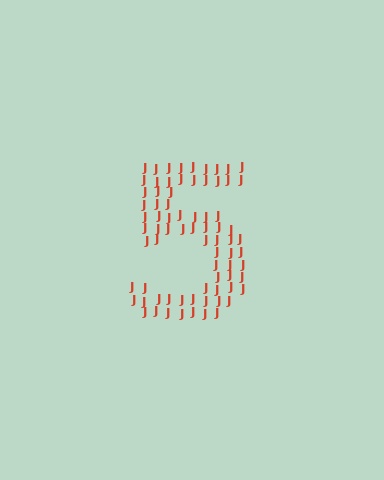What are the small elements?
The small elements are letter J's.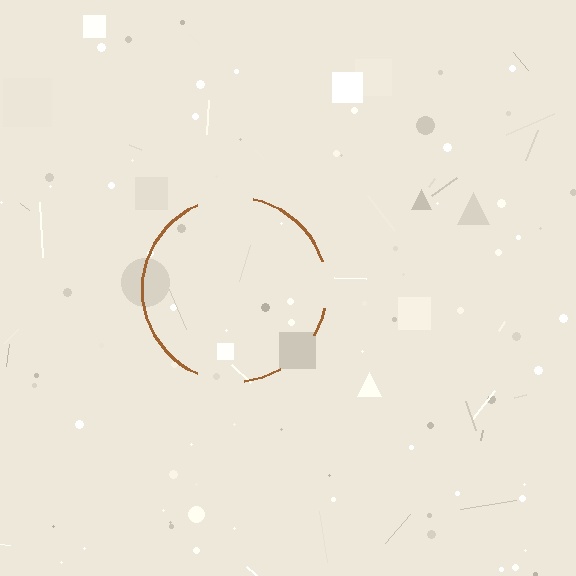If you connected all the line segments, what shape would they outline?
They would outline a circle.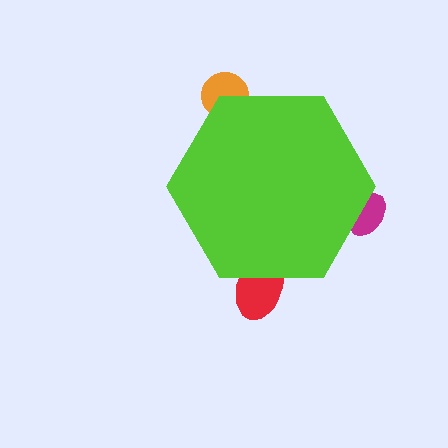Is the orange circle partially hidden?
Yes, the orange circle is partially hidden behind the lime hexagon.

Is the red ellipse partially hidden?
Yes, the red ellipse is partially hidden behind the lime hexagon.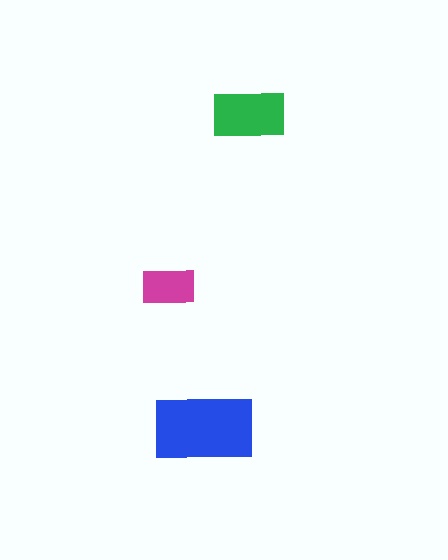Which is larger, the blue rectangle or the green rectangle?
The blue one.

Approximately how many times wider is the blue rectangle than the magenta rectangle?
About 2 times wider.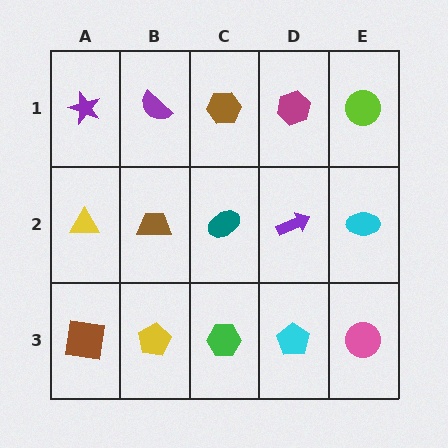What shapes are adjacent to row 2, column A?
A purple star (row 1, column A), a brown square (row 3, column A), a brown trapezoid (row 2, column B).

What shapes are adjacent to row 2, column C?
A brown hexagon (row 1, column C), a green hexagon (row 3, column C), a brown trapezoid (row 2, column B), a purple arrow (row 2, column D).